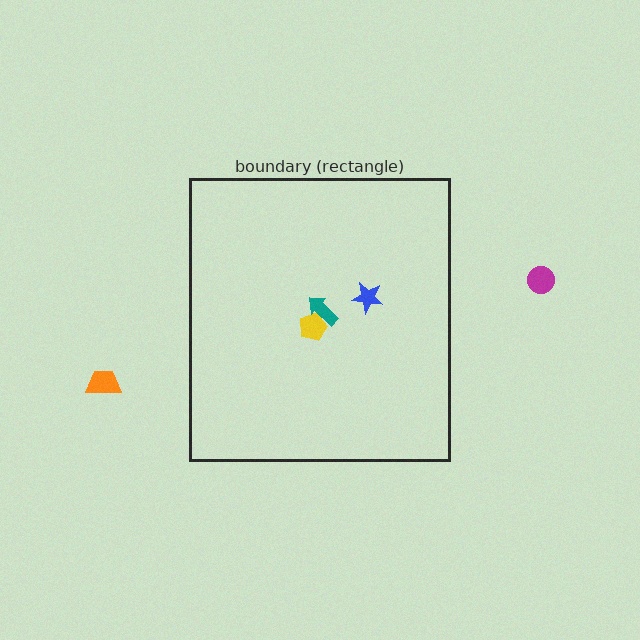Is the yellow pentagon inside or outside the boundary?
Inside.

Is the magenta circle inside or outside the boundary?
Outside.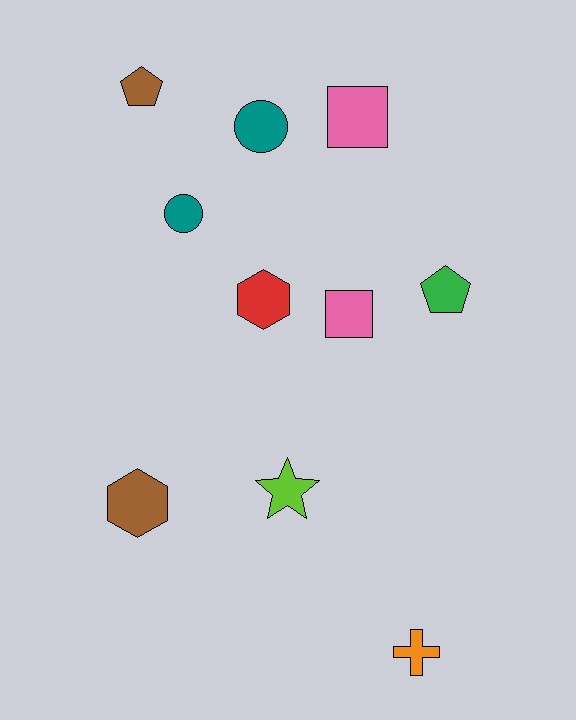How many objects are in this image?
There are 10 objects.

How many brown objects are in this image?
There are 2 brown objects.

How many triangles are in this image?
There are no triangles.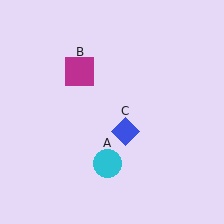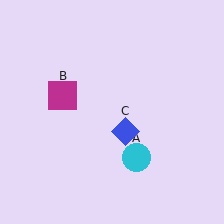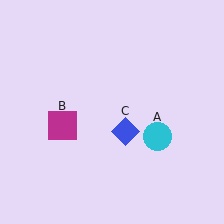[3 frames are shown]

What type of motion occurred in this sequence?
The cyan circle (object A), magenta square (object B) rotated counterclockwise around the center of the scene.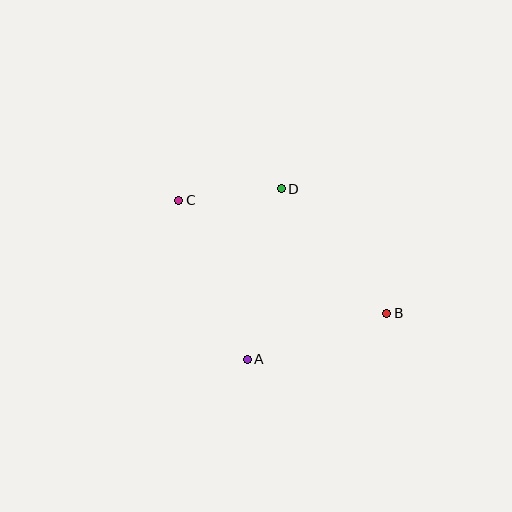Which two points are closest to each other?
Points C and D are closest to each other.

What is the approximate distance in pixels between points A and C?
The distance between A and C is approximately 173 pixels.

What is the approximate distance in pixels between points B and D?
The distance between B and D is approximately 163 pixels.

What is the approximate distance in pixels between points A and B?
The distance between A and B is approximately 147 pixels.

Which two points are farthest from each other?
Points B and C are farthest from each other.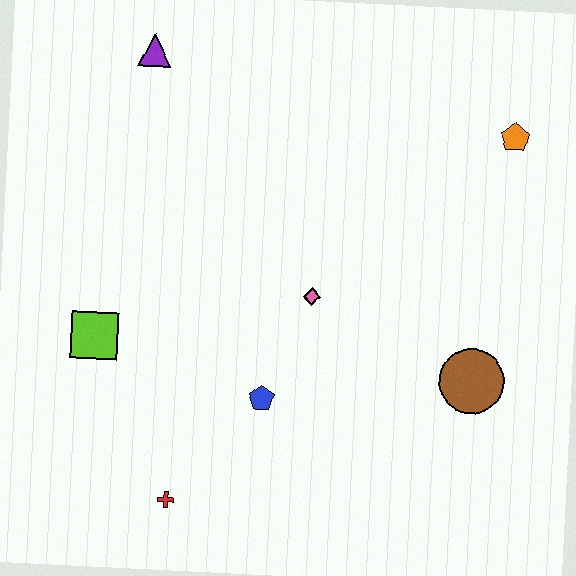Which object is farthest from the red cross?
The orange pentagon is farthest from the red cross.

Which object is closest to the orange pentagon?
The brown circle is closest to the orange pentagon.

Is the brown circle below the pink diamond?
Yes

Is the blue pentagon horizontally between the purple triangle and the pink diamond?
Yes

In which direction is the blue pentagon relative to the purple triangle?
The blue pentagon is below the purple triangle.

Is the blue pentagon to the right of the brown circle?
No